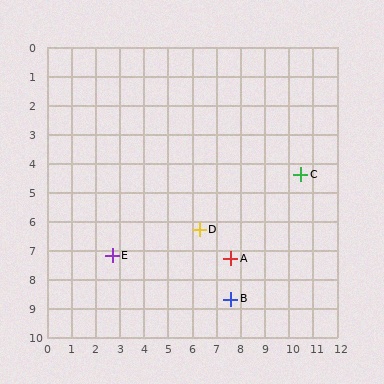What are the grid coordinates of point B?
Point B is at approximately (7.6, 8.7).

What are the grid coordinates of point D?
Point D is at approximately (6.3, 6.3).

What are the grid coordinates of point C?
Point C is at approximately (10.5, 4.4).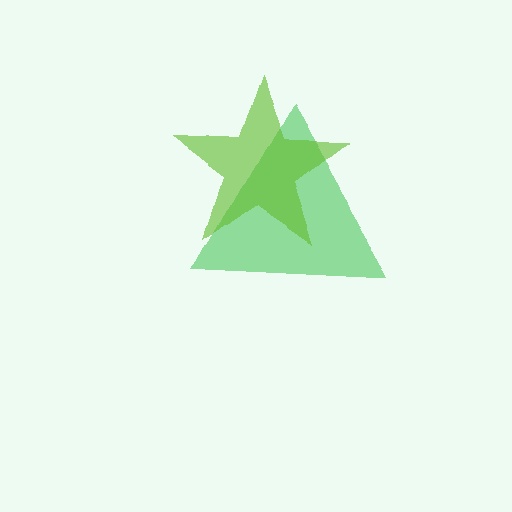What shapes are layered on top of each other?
The layered shapes are: a green triangle, a lime star.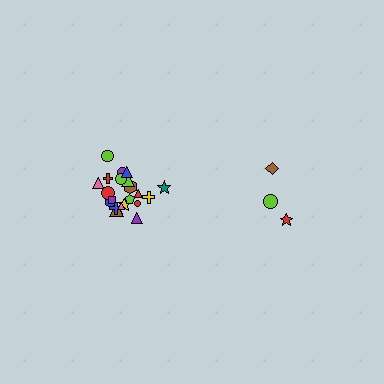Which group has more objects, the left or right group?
The left group.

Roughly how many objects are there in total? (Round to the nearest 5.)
Roughly 25 objects in total.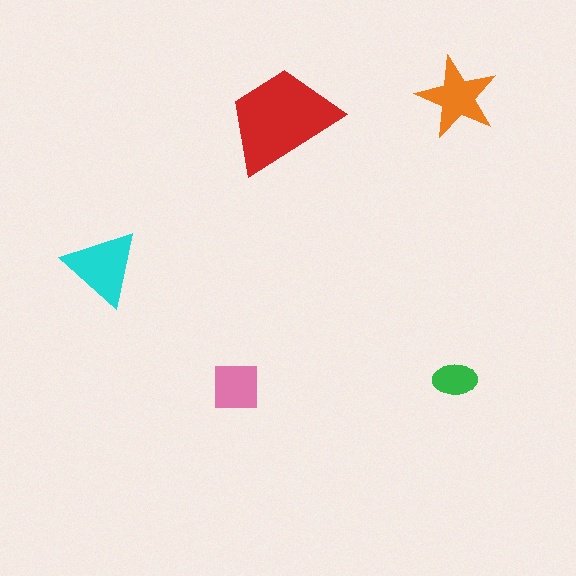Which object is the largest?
The red trapezoid.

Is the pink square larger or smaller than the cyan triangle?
Smaller.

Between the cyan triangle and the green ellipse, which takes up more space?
The cyan triangle.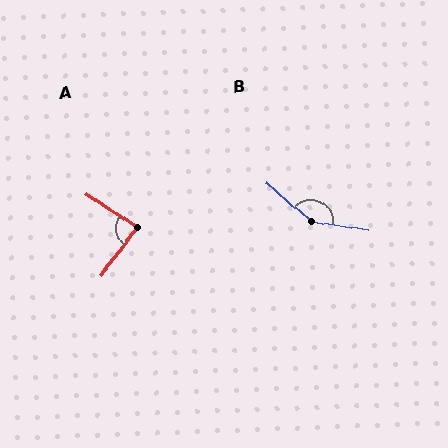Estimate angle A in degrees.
Approximately 86 degrees.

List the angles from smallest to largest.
A (86°), B (149°).